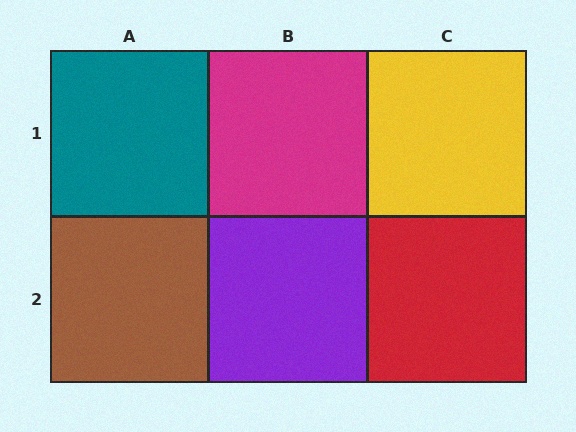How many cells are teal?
1 cell is teal.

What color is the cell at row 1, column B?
Magenta.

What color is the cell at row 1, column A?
Teal.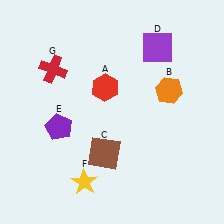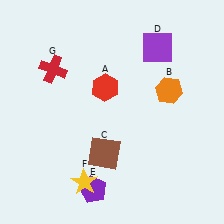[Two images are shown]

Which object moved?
The purple pentagon (E) moved down.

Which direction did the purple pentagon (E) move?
The purple pentagon (E) moved down.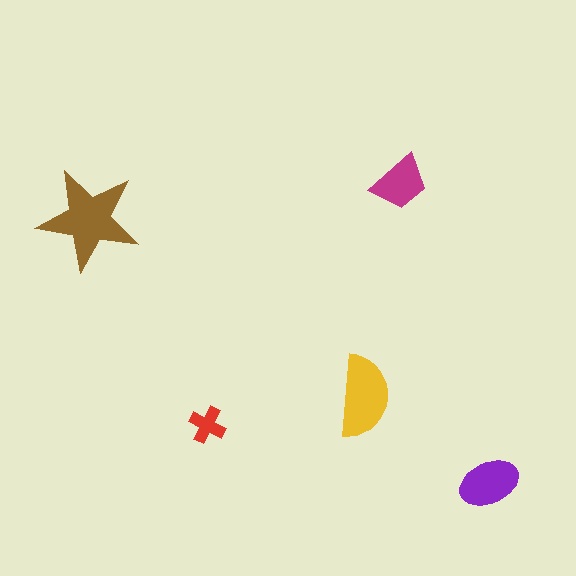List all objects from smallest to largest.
The red cross, the magenta trapezoid, the purple ellipse, the yellow semicircle, the brown star.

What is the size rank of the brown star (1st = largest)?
1st.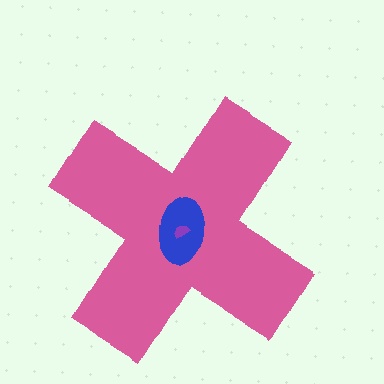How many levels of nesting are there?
3.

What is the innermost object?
The purple semicircle.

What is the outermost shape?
The pink cross.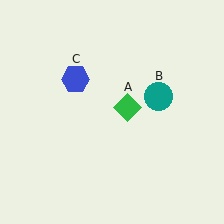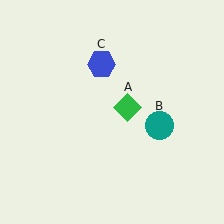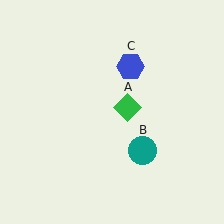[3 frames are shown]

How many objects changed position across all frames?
2 objects changed position: teal circle (object B), blue hexagon (object C).